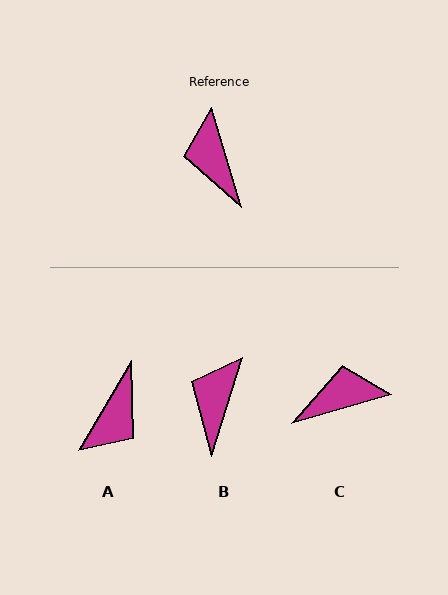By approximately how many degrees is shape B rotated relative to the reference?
Approximately 34 degrees clockwise.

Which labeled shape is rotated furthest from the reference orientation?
A, about 133 degrees away.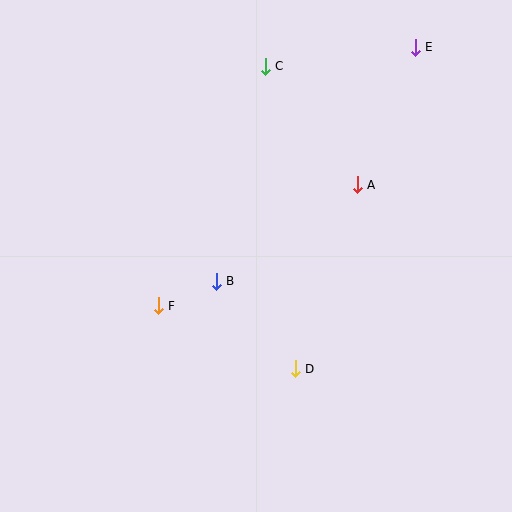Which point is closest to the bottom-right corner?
Point D is closest to the bottom-right corner.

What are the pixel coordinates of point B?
Point B is at (216, 281).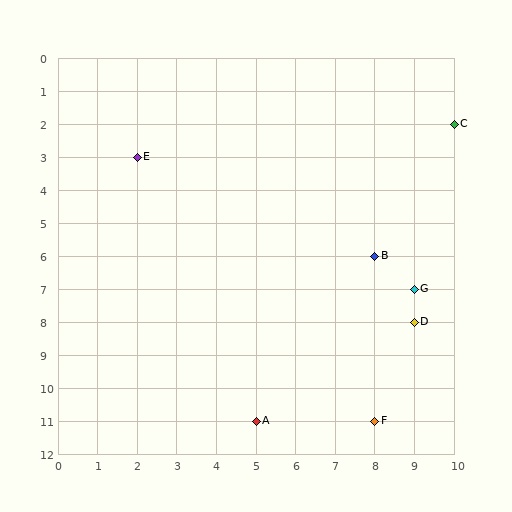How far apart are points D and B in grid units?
Points D and B are 1 column and 2 rows apart (about 2.2 grid units diagonally).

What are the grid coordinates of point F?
Point F is at grid coordinates (8, 11).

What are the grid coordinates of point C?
Point C is at grid coordinates (10, 2).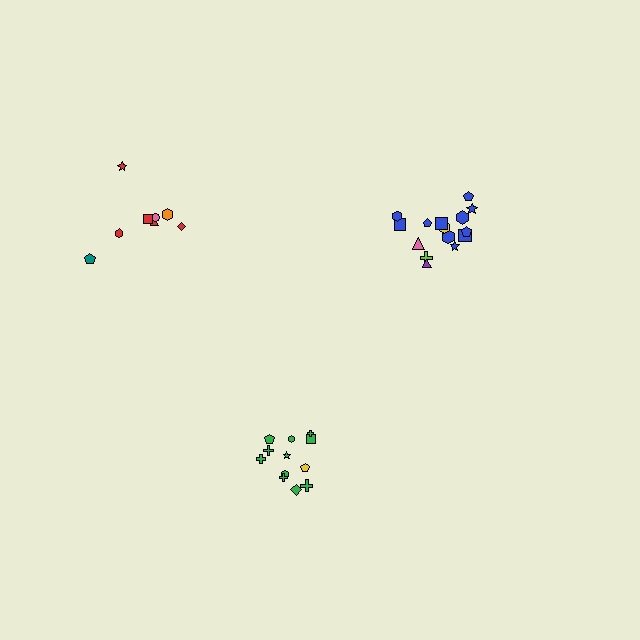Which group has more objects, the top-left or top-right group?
The top-right group.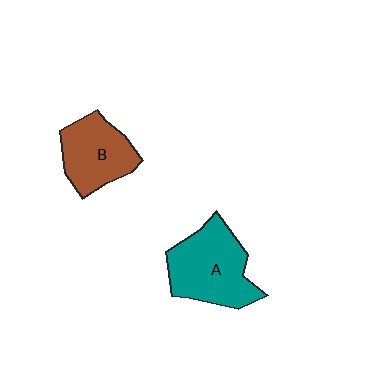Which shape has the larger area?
Shape A (teal).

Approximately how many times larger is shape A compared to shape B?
Approximately 1.3 times.